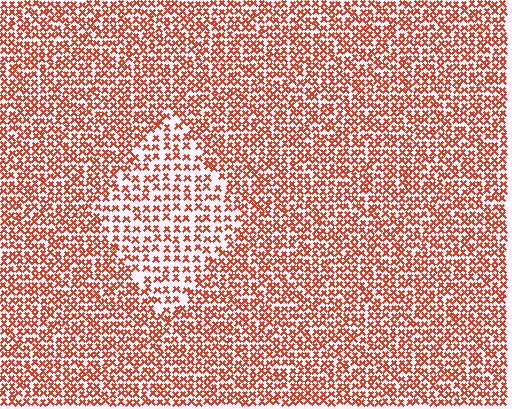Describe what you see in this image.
The image contains small red elements arranged at two different densities. A diamond-shaped region is visible where the elements are less densely packed than the surrounding area.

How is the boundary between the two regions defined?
The boundary is defined by a change in element density (approximately 1.7x ratio). All elements are the same color, size, and shape.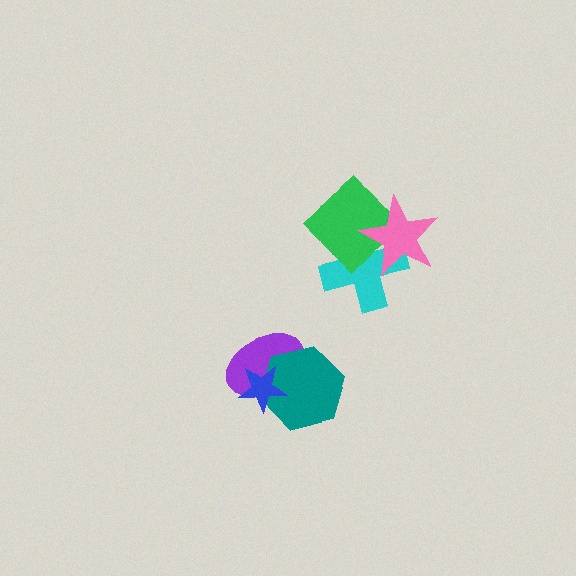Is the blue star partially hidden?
No, no other shape covers it.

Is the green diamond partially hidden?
Yes, it is partially covered by another shape.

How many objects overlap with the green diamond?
2 objects overlap with the green diamond.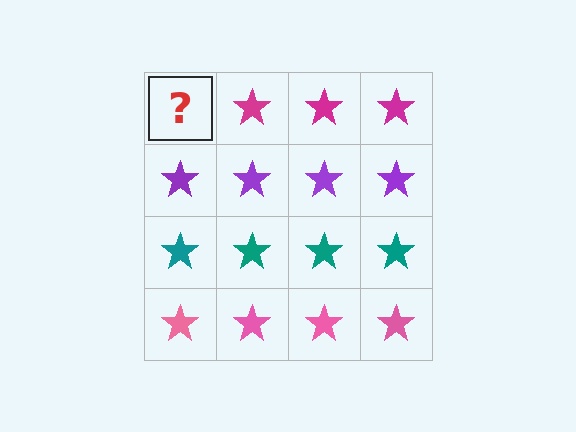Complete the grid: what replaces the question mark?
The question mark should be replaced with a magenta star.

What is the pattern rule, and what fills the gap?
The rule is that each row has a consistent color. The gap should be filled with a magenta star.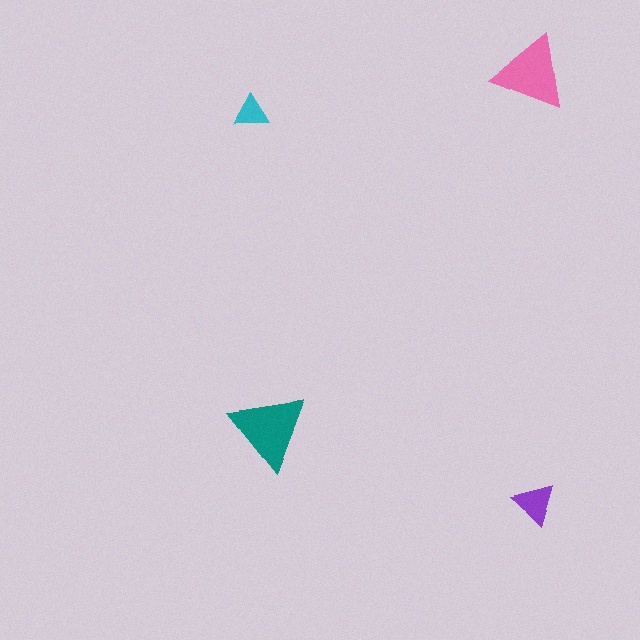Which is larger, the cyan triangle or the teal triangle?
The teal one.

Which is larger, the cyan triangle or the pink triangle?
The pink one.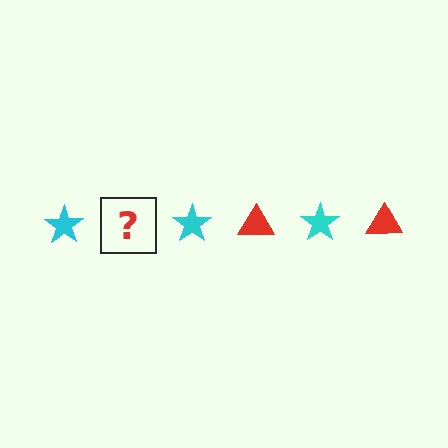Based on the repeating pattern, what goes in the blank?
The blank should be a red triangle.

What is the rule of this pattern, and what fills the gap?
The rule is that the pattern alternates between cyan star and red triangle. The gap should be filled with a red triangle.